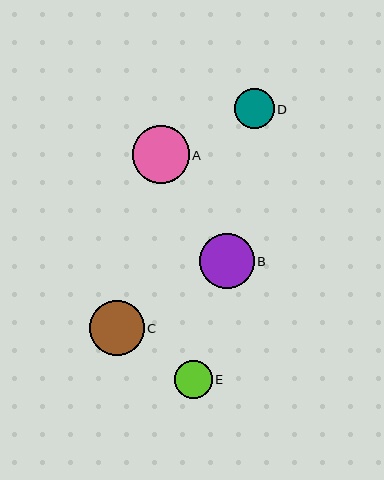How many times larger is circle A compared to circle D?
Circle A is approximately 1.4 times the size of circle D.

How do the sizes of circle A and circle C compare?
Circle A and circle C are approximately the same size.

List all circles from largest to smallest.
From largest to smallest: A, B, C, D, E.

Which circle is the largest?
Circle A is the largest with a size of approximately 57 pixels.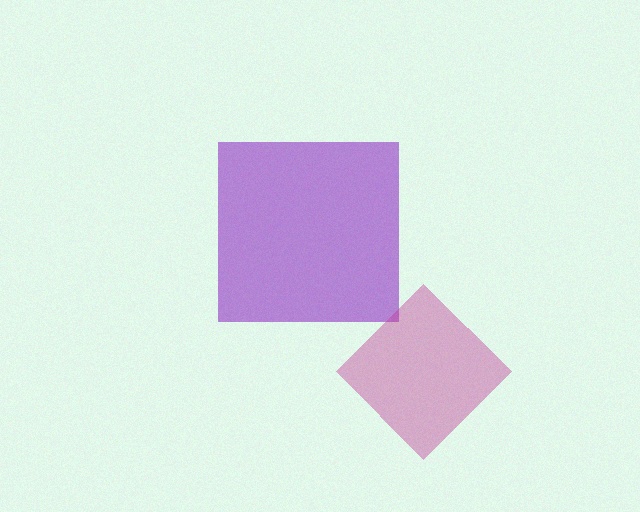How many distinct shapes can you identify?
There are 2 distinct shapes: a purple square, a magenta diamond.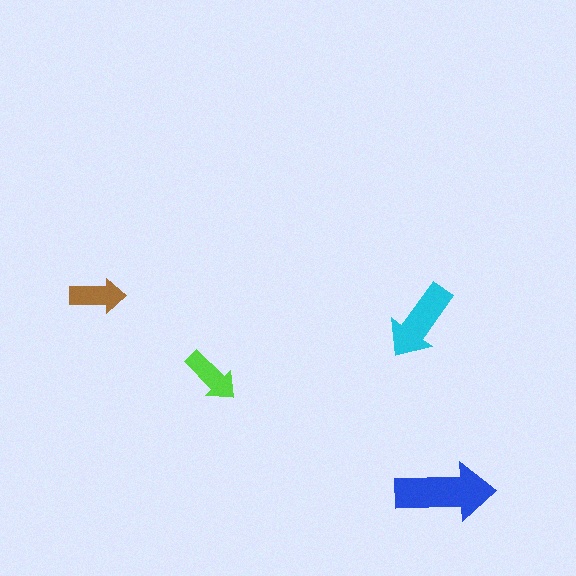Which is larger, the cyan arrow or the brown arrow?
The cyan one.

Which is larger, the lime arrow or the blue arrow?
The blue one.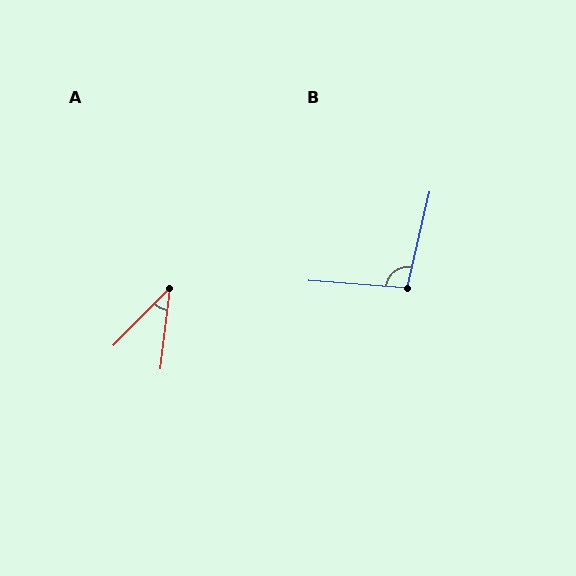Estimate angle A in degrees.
Approximately 38 degrees.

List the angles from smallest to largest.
A (38°), B (99°).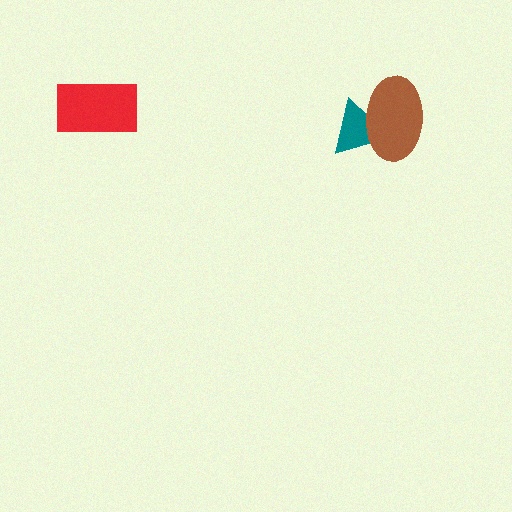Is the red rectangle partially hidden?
No, no other shape covers it.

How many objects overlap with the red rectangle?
0 objects overlap with the red rectangle.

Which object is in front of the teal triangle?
The brown ellipse is in front of the teal triangle.